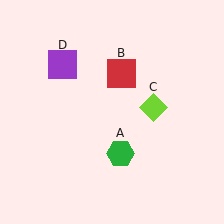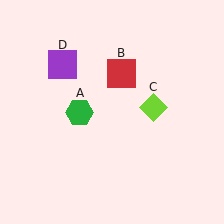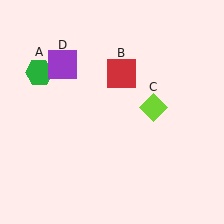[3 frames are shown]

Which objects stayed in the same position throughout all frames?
Red square (object B) and lime diamond (object C) and purple square (object D) remained stationary.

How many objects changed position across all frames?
1 object changed position: green hexagon (object A).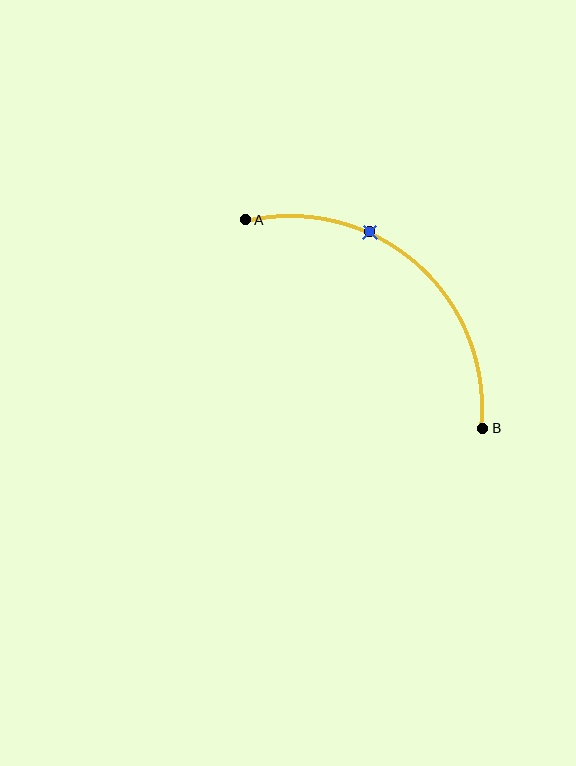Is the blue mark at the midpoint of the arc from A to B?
No. The blue mark lies on the arc but is closer to endpoint A. The arc midpoint would be at the point on the curve equidistant along the arc from both A and B.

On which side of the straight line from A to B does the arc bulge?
The arc bulges above and to the right of the straight line connecting A and B.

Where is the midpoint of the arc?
The arc midpoint is the point on the curve farthest from the straight line joining A and B. It sits above and to the right of that line.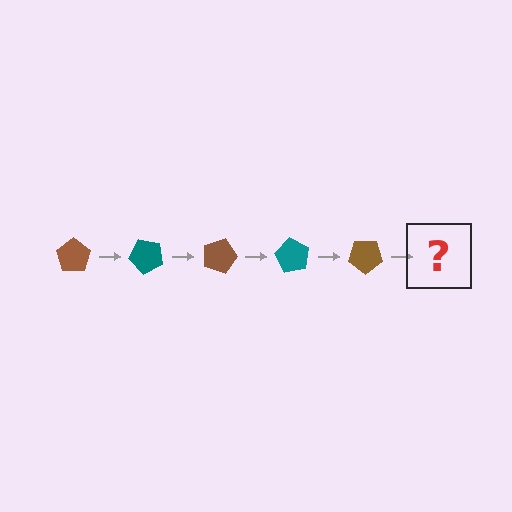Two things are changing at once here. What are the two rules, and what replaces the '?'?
The two rules are that it rotates 45 degrees each step and the color cycles through brown and teal. The '?' should be a teal pentagon, rotated 225 degrees from the start.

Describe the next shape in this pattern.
It should be a teal pentagon, rotated 225 degrees from the start.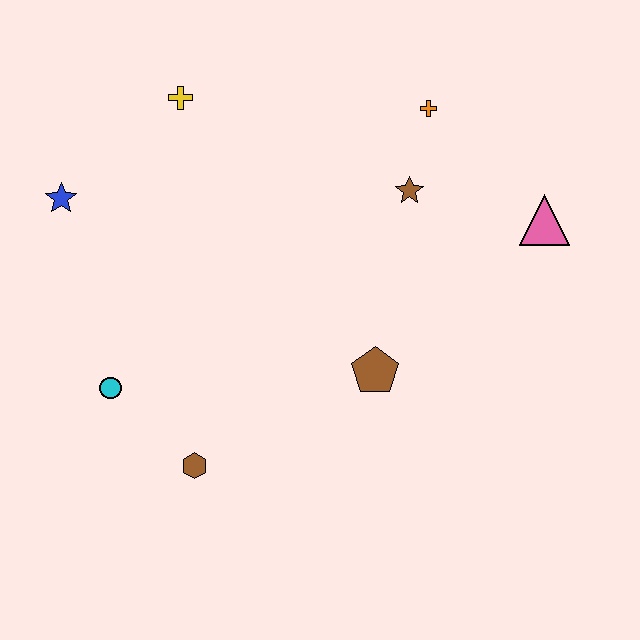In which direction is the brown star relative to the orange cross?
The brown star is below the orange cross.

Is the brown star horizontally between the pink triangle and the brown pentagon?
Yes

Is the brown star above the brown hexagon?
Yes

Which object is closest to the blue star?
The yellow cross is closest to the blue star.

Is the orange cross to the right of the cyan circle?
Yes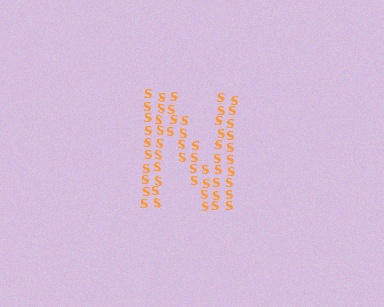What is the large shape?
The large shape is the letter N.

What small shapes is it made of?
It is made of small letter S's.